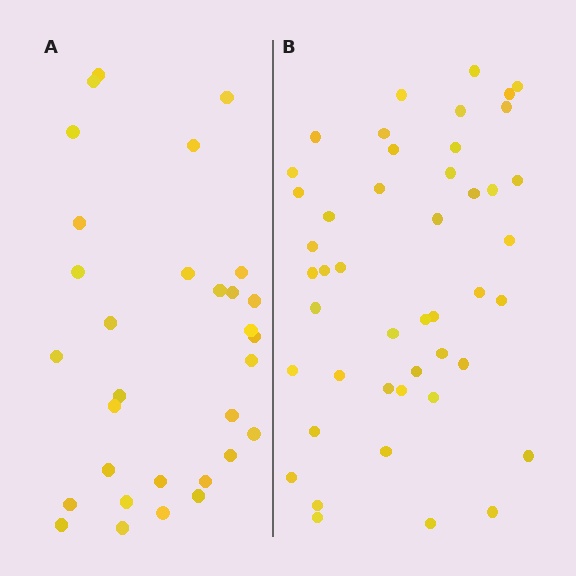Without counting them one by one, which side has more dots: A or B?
Region B (the right region) has more dots.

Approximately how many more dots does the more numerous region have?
Region B has approximately 15 more dots than region A.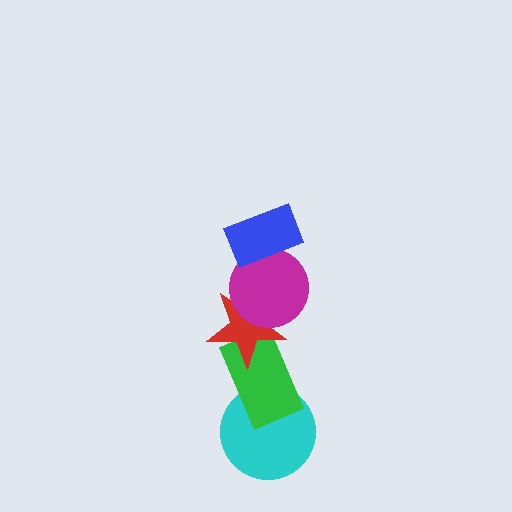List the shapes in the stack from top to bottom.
From top to bottom: the blue rectangle, the magenta circle, the red star, the green rectangle, the cyan circle.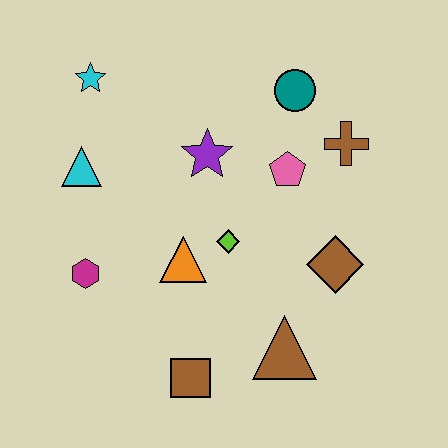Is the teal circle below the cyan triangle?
No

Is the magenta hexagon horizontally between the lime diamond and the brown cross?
No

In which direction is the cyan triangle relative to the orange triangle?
The cyan triangle is to the left of the orange triangle.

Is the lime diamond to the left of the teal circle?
Yes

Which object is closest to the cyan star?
The cyan triangle is closest to the cyan star.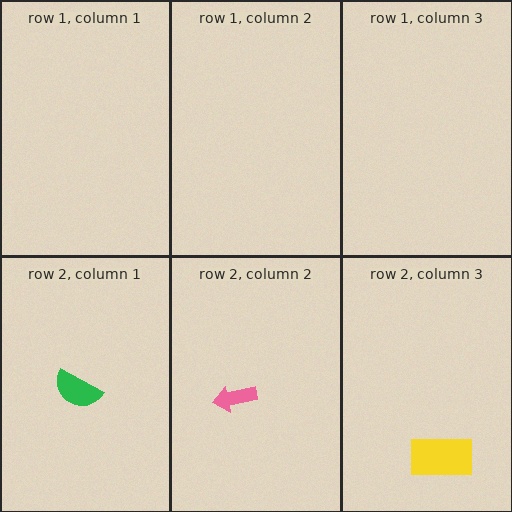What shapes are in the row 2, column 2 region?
The pink arrow.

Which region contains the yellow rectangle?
The row 2, column 3 region.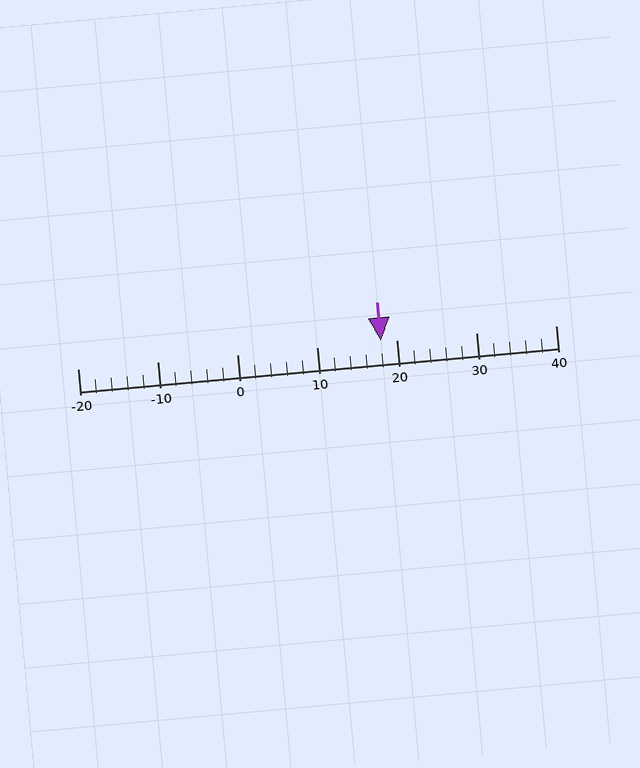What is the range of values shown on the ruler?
The ruler shows values from -20 to 40.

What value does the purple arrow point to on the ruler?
The purple arrow points to approximately 18.